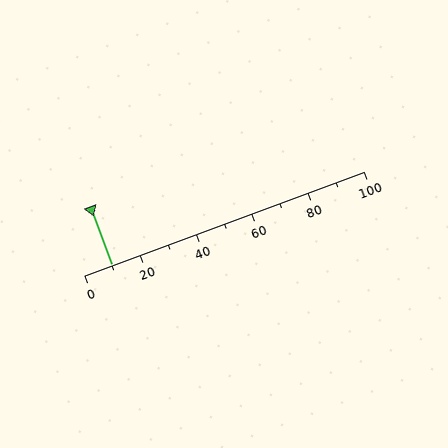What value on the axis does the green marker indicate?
The marker indicates approximately 10.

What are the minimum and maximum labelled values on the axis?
The axis runs from 0 to 100.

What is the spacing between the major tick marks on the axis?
The major ticks are spaced 20 apart.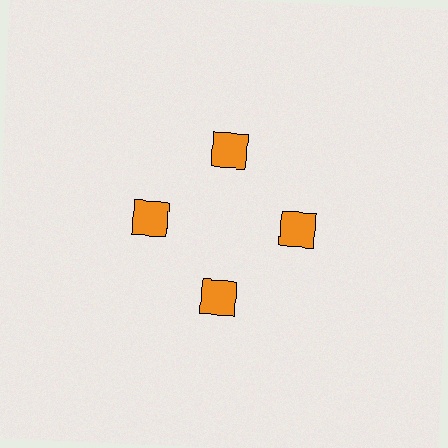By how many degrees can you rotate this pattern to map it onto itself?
The pattern maps onto itself every 90 degrees of rotation.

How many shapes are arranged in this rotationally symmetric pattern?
There are 4 shapes, arranged in 4 groups of 1.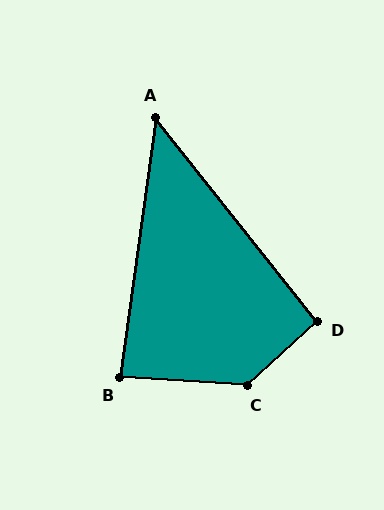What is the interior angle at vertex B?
Approximately 86 degrees (approximately right).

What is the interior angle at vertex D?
Approximately 94 degrees (approximately right).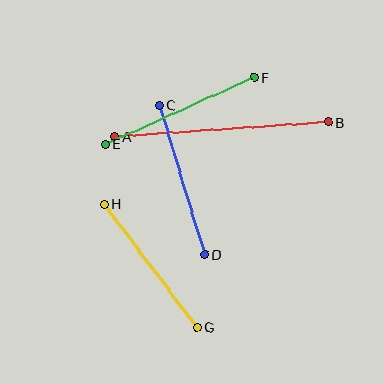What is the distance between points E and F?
The distance is approximately 163 pixels.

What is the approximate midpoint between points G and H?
The midpoint is at approximately (150, 266) pixels.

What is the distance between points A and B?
The distance is approximately 213 pixels.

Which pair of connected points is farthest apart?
Points A and B are farthest apart.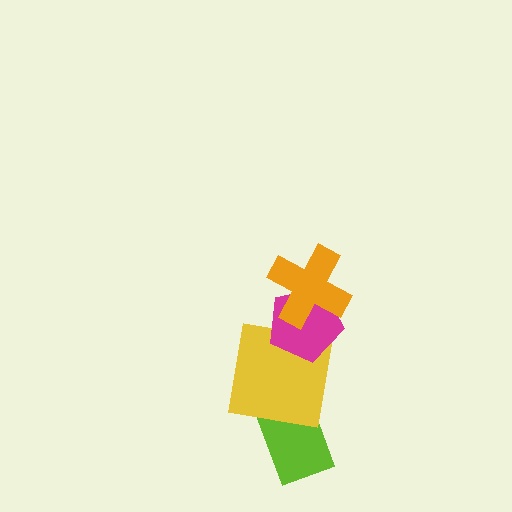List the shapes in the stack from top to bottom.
From top to bottom: the orange cross, the magenta pentagon, the yellow square, the lime rectangle.